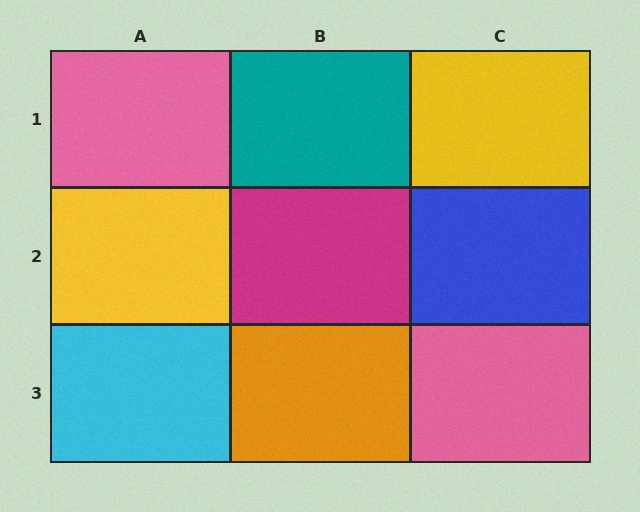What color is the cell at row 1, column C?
Yellow.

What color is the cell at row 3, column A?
Cyan.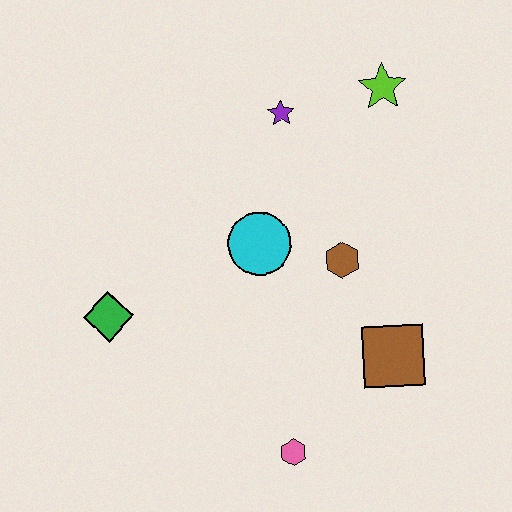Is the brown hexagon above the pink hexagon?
Yes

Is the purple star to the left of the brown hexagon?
Yes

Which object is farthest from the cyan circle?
The pink hexagon is farthest from the cyan circle.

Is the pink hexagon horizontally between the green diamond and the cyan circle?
No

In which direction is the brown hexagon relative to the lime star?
The brown hexagon is below the lime star.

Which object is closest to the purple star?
The lime star is closest to the purple star.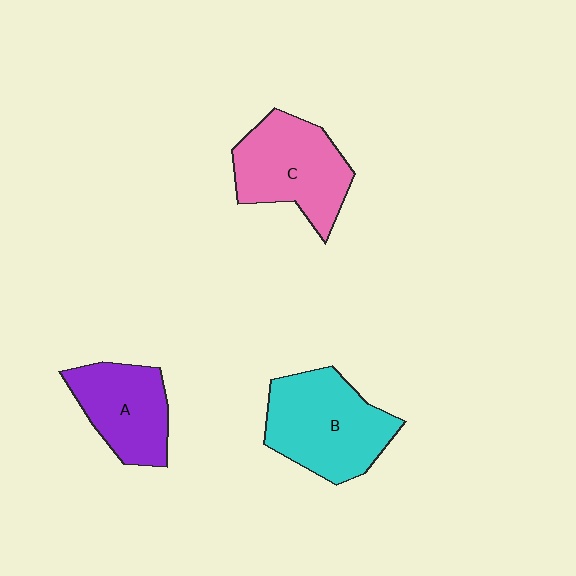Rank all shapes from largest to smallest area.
From largest to smallest: B (cyan), C (pink), A (purple).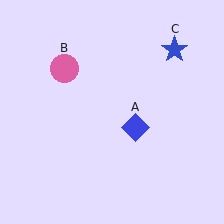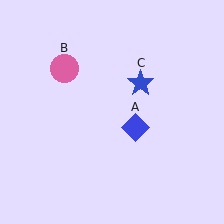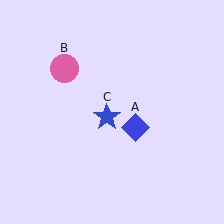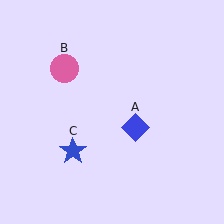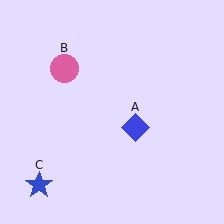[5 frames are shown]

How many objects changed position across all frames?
1 object changed position: blue star (object C).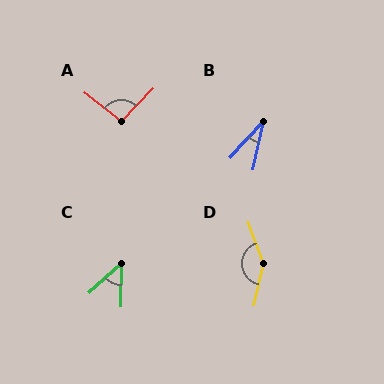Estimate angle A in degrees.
Approximately 96 degrees.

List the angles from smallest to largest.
B (31°), C (48°), A (96°), D (147°).